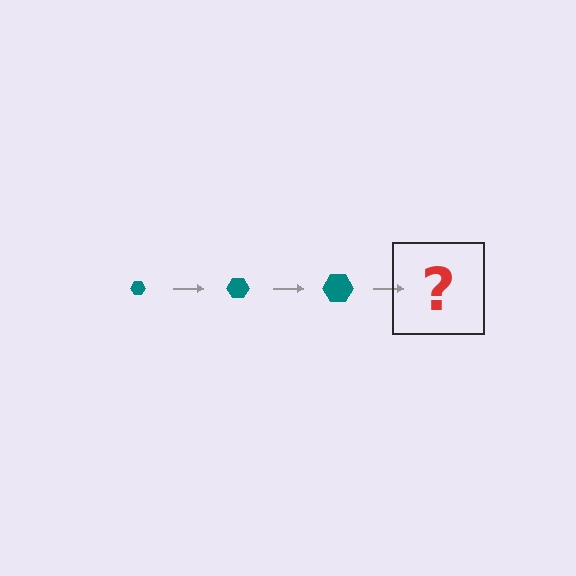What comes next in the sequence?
The next element should be a teal hexagon, larger than the previous one.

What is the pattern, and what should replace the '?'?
The pattern is that the hexagon gets progressively larger each step. The '?' should be a teal hexagon, larger than the previous one.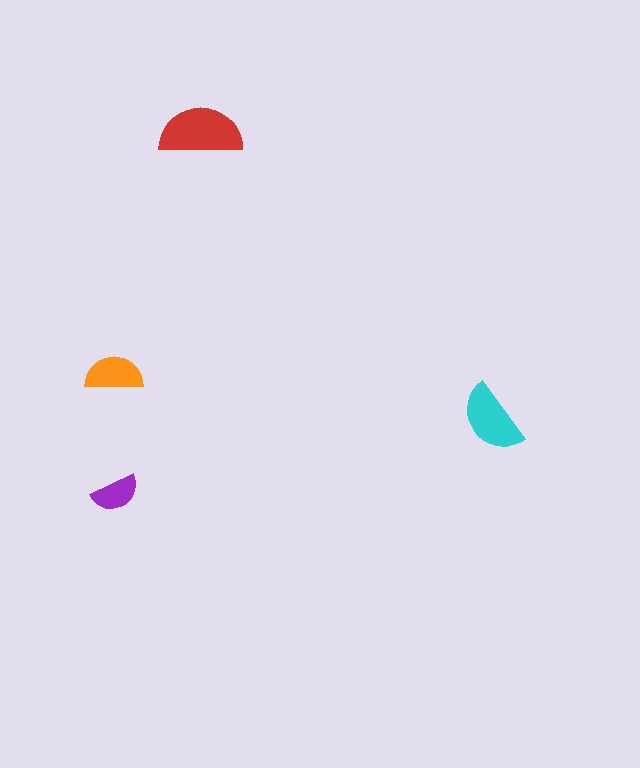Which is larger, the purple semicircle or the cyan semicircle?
The cyan one.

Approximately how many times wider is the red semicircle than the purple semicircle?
About 1.5 times wider.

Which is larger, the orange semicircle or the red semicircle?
The red one.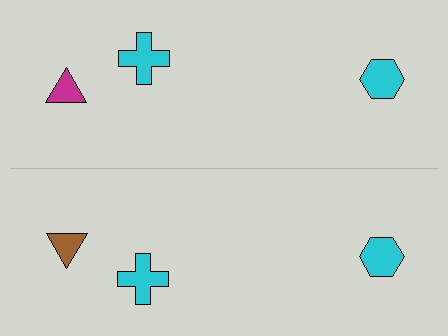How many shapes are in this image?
There are 6 shapes in this image.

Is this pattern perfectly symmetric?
No, the pattern is not perfectly symmetric. The brown triangle on the bottom side breaks the symmetry — its mirror counterpart is magenta.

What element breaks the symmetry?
The brown triangle on the bottom side breaks the symmetry — its mirror counterpart is magenta.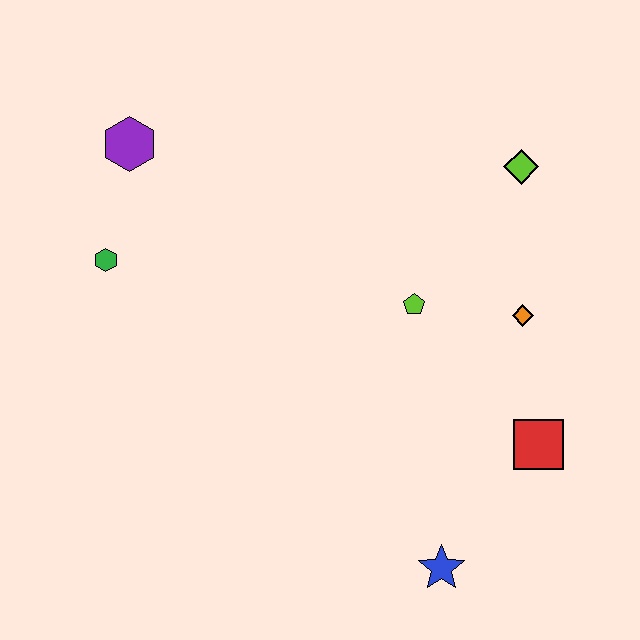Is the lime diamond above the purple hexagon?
No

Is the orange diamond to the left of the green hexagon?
No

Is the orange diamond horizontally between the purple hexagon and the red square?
Yes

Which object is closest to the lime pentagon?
The orange diamond is closest to the lime pentagon.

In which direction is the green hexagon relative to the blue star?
The green hexagon is to the left of the blue star.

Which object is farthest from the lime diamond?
The green hexagon is farthest from the lime diamond.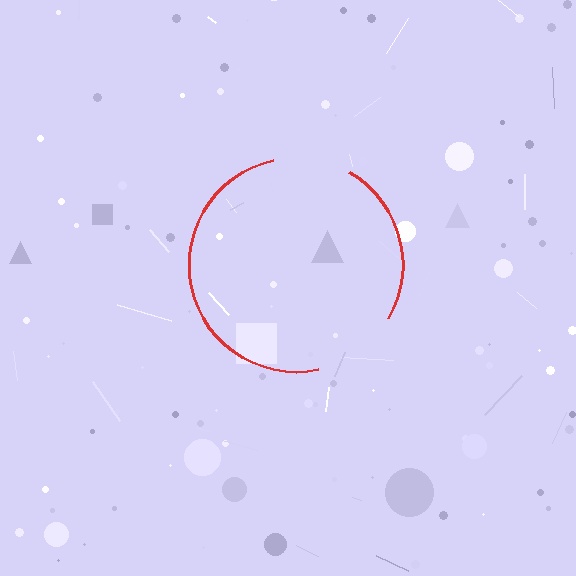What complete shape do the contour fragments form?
The contour fragments form a circle.